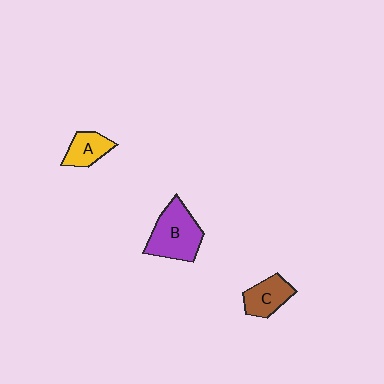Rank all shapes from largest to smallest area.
From largest to smallest: B (purple), C (brown), A (yellow).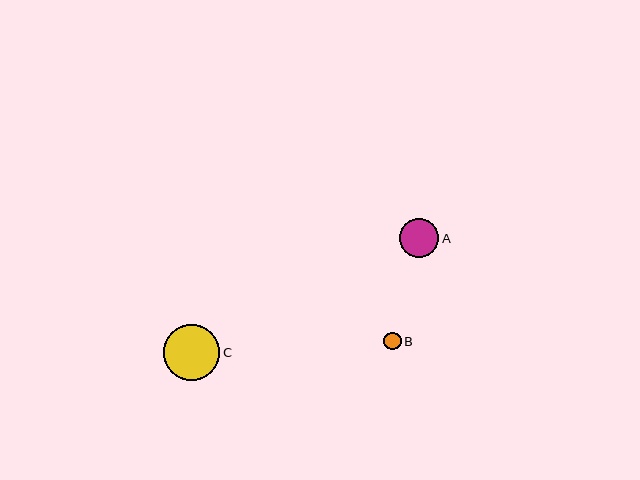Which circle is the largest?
Circle C is the largest with a size of approximately 57 pixels.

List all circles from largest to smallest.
From largest to smallest: C, A, B.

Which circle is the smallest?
Circle B is the smallest with a size of approximately 17 pixels.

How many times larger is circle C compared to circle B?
Circle C is approximately 3.3 times the size of circle B.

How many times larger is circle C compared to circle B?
Circle C is approximately 3.3 times the size of circle B.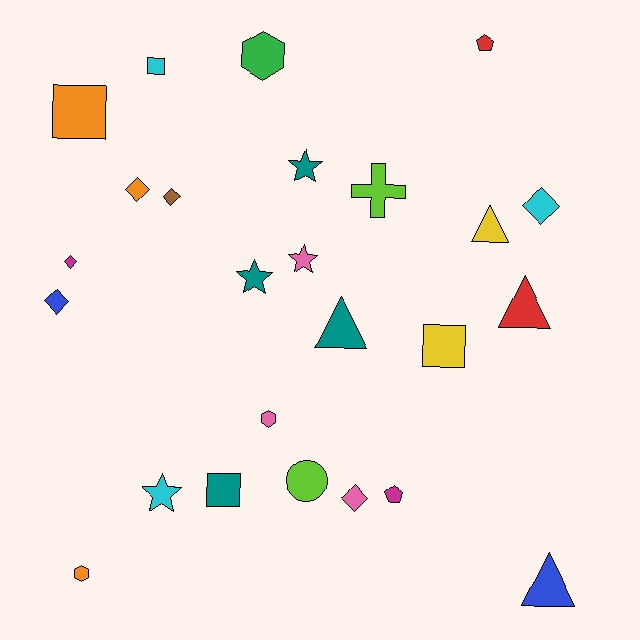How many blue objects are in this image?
There are 2 blue objects.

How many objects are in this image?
There are 25 objects.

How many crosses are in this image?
There is 1 cross.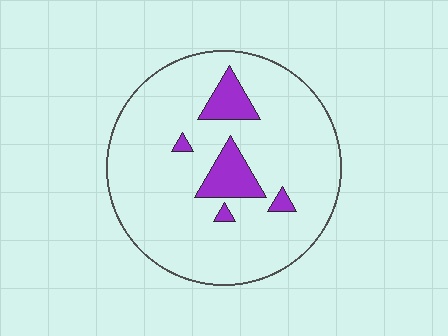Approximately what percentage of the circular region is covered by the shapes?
Approximately 10%.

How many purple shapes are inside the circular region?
5.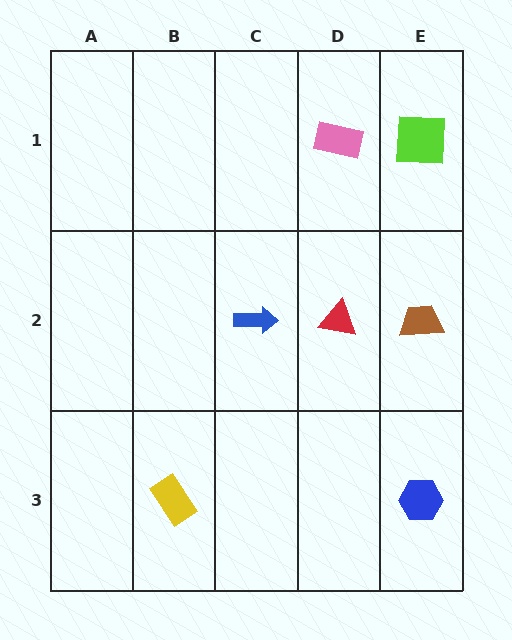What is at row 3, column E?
A blue hexagon.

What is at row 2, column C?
A blue arrow.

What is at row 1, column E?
A lime square.